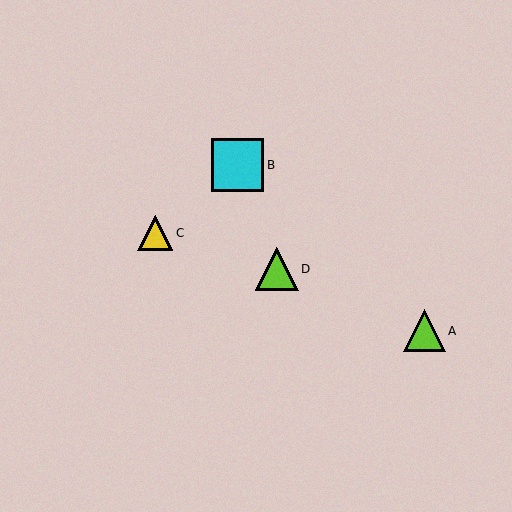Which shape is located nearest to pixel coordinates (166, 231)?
The yellow triangle (labeled C) at (155, 233) is nearest to that location.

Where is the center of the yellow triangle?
The center of the yellow triangle is at (155, 233).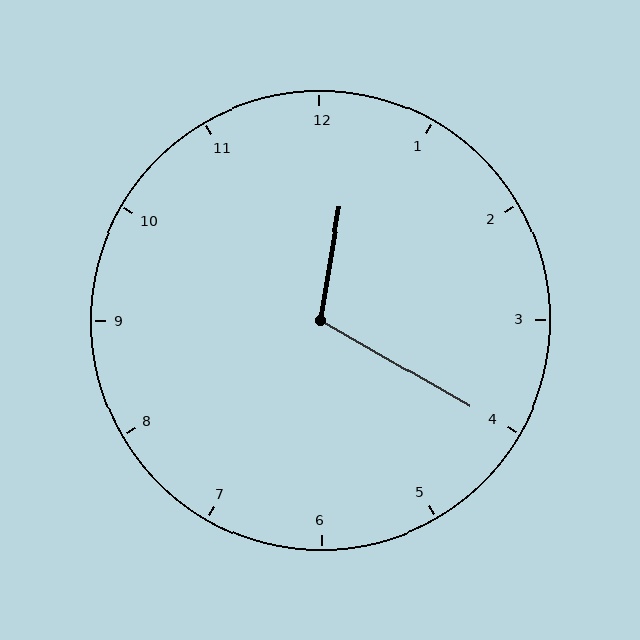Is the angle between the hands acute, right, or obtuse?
It is obtuse.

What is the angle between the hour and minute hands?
Approximately 110 degrees.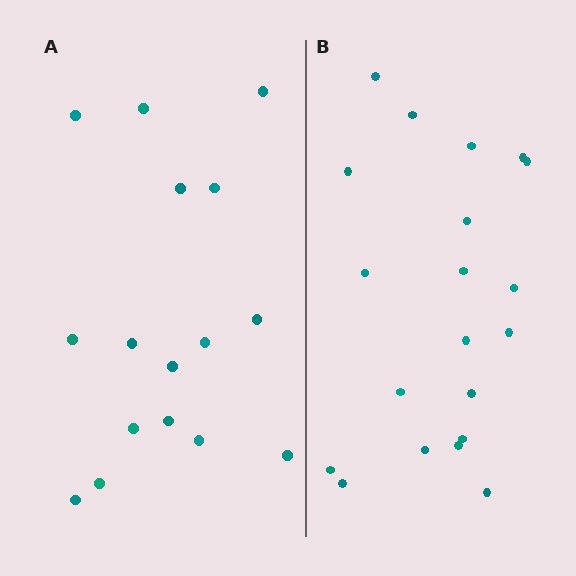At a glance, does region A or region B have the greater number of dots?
Region B (the right region) has more dots.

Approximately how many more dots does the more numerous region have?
Region B has about 4 more dots than region A.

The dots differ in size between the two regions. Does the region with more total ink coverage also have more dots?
No. Region A has more total ink coverage because its dots are larger, but region B actually contains more individual dots. Total area can be misleading — the number of items is what matters here.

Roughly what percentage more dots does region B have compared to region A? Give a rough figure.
About 25% more.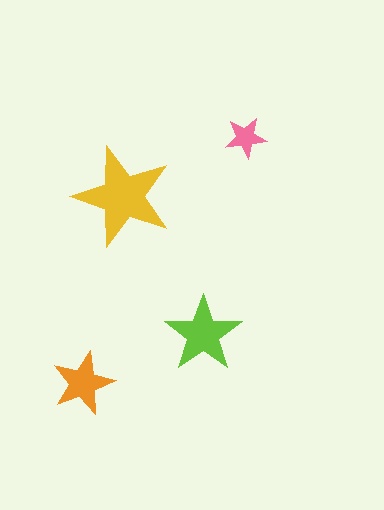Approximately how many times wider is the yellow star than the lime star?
About 1.5 times wider.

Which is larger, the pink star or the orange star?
The orange one.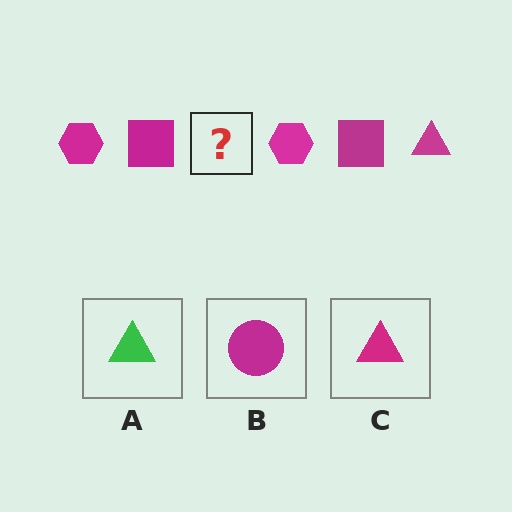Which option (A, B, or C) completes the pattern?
C.